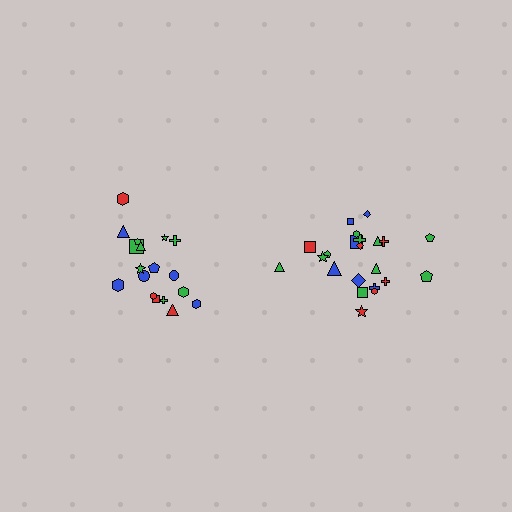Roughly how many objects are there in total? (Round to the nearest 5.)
Roughly 40 objects in total.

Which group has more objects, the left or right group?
The right group.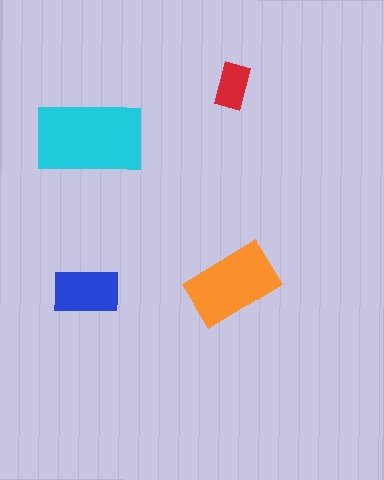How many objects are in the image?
There are 4 objects in the image.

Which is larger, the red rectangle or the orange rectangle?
The orange one.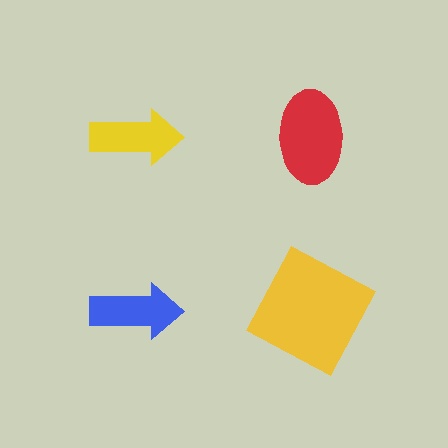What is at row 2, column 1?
A blue arrow.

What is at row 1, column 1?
A yellow arrow.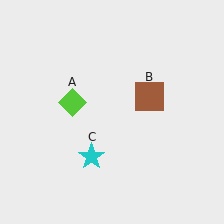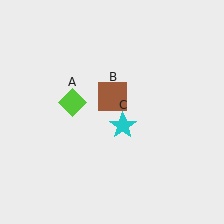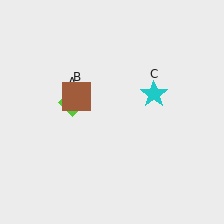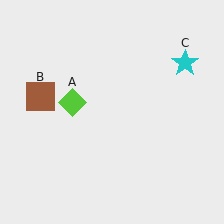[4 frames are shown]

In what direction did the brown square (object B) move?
The brown square (object B) moved left.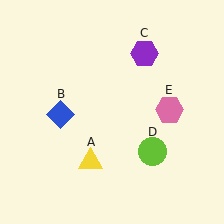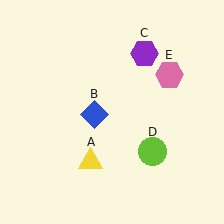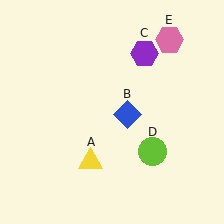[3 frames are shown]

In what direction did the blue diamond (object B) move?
The blue diamond (object B) moved right.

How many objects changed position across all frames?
2 objects changed position: blue diamond (object B), pink hexagon (object E).